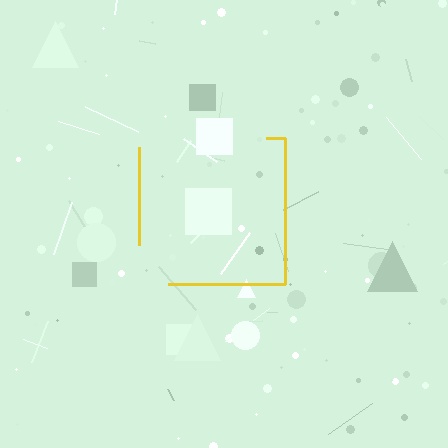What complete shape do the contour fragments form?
The contour fragments form a square.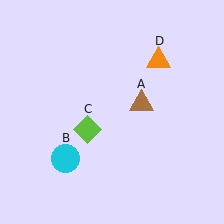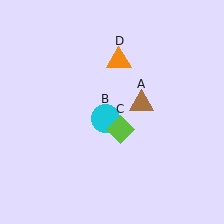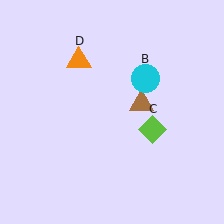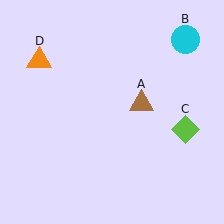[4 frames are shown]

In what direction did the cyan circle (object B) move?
The cyan circle (object B) moved up and to the right.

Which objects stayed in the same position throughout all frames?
Brown triangle (object A) remained stationary.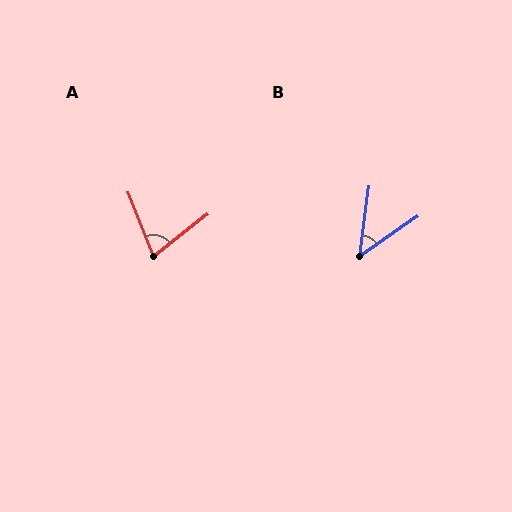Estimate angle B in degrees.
Approximately 47 degrees.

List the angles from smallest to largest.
B (47°), A (74°).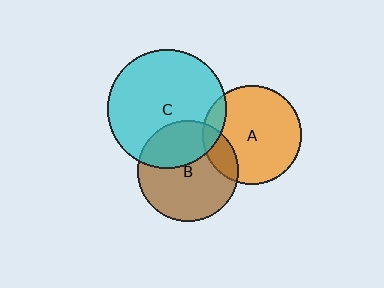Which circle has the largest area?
Circle C (cyan).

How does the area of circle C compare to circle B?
Approximately 1.4 times.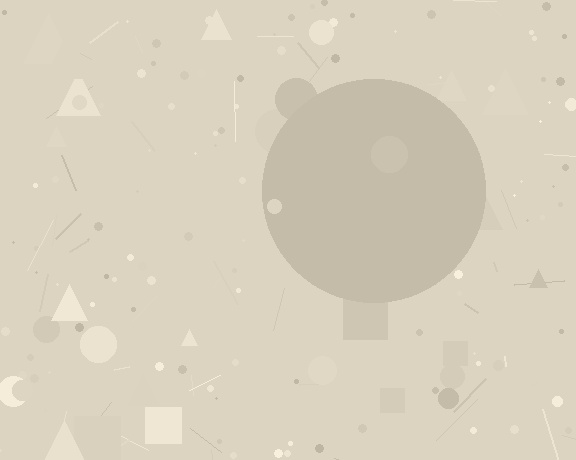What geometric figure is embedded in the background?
A circle is embedded in the background.